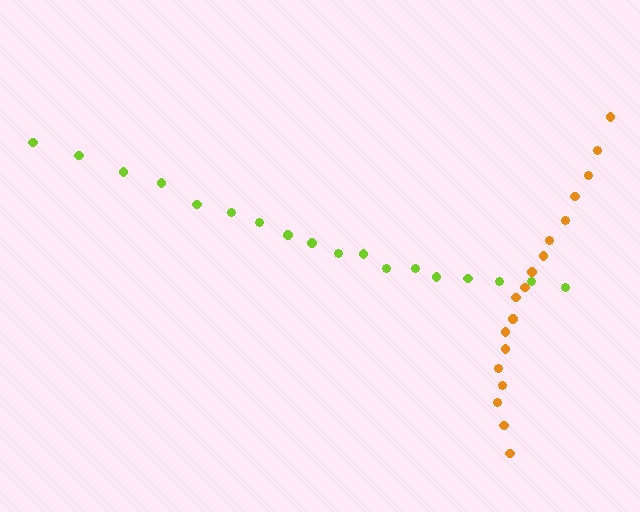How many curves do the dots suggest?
There are 2 distinct paths.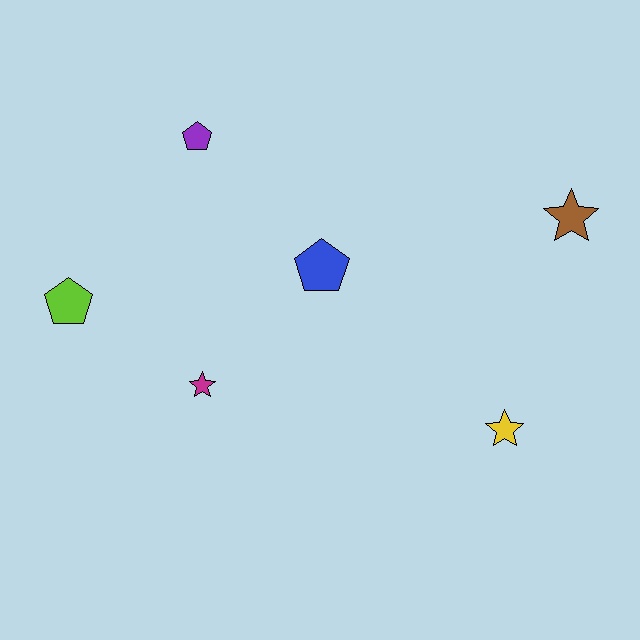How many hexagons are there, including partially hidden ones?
There are no hexagons.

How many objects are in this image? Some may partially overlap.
There are 6 objects.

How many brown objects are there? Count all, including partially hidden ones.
There is 1 brown object.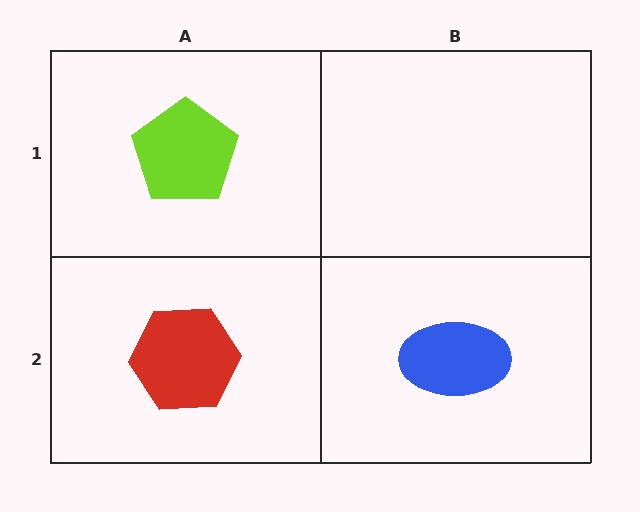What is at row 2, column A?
A red hexagon.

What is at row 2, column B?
A blue ellipse.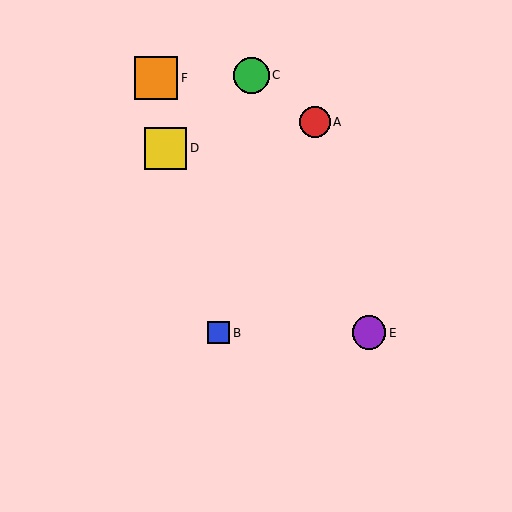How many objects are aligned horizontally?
2 objects (B, E) are aligned horizontally.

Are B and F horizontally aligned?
No, B is at y≈333 and F is at y≈78.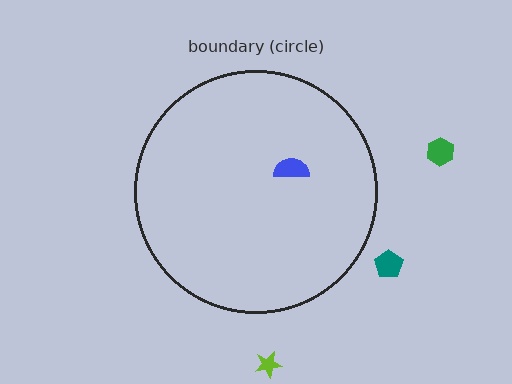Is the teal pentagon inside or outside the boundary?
Outside.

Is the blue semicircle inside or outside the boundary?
Inside.